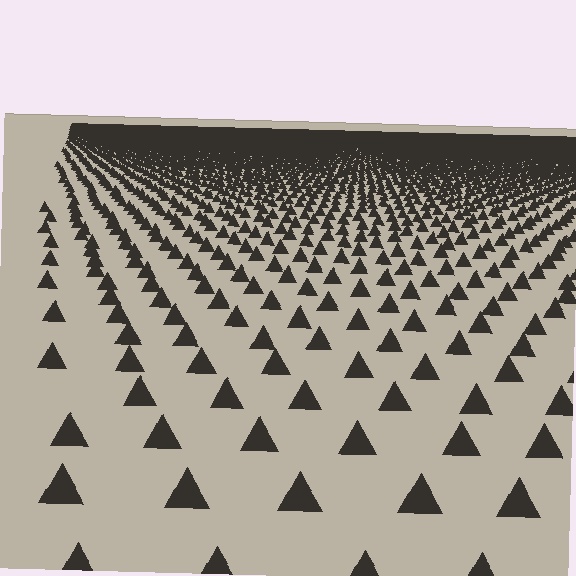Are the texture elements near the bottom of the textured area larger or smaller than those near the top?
Larger. Near the bottom, elements are closer to the viewer and appear at a bigger on-screen size.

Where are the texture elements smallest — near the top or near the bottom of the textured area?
Near the top.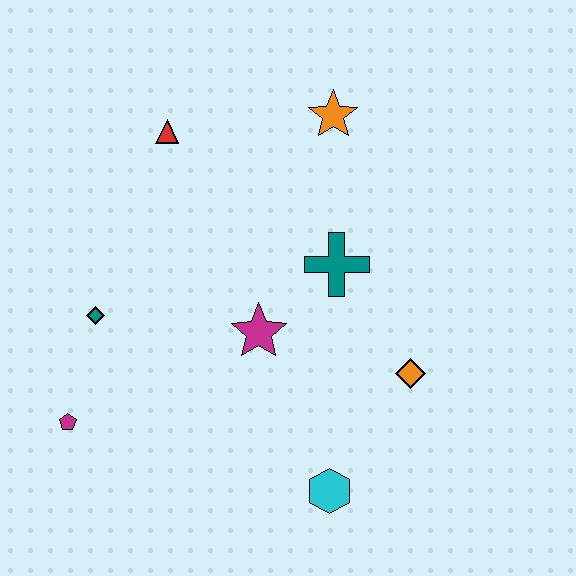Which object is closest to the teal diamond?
The magenta pentagon is closest to the teal diamond.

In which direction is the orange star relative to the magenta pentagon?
The orange star is above the magenta pentagon.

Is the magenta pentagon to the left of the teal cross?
Yes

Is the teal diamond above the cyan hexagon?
Yes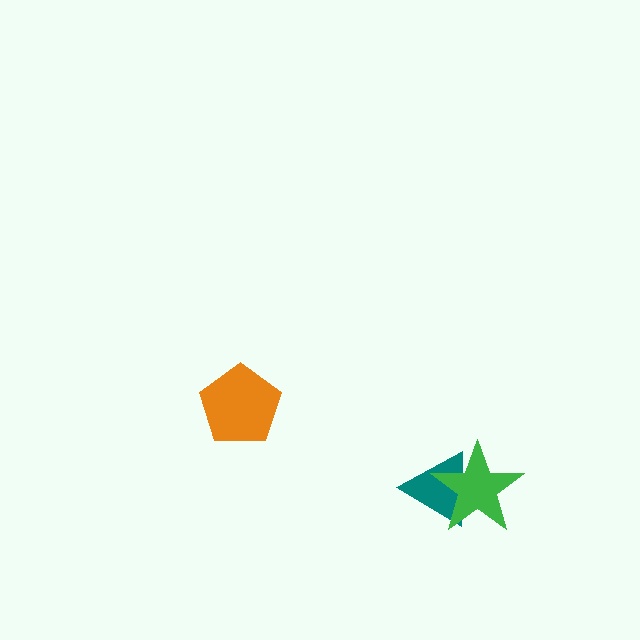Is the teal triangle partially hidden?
Yes, it is partially covered by another shape.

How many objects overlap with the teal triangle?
1 object overlaps with the teal triangle.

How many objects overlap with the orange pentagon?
0 objects overlap with the orange pentagon.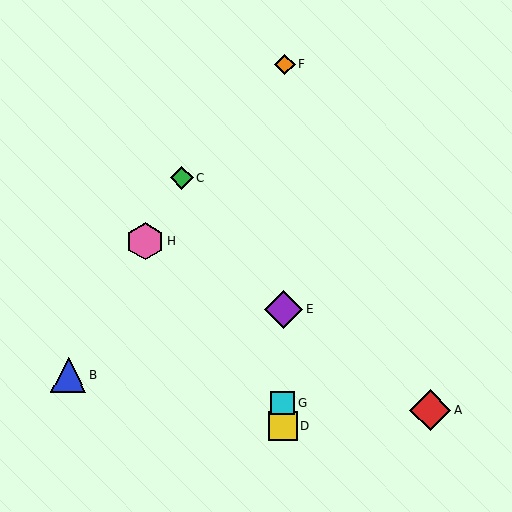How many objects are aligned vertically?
4 objects (D, E, F, G) are aligned vertically.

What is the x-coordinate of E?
Object E is at x≈284.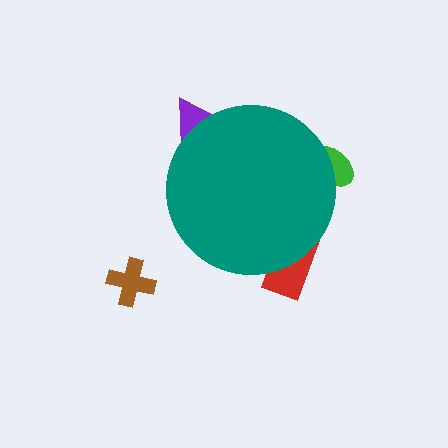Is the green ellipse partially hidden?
Yes, the green ellipse is partially hidden behind the teal circle.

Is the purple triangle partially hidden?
Yes, the purple triangle is partially hidden behind the teal circle.